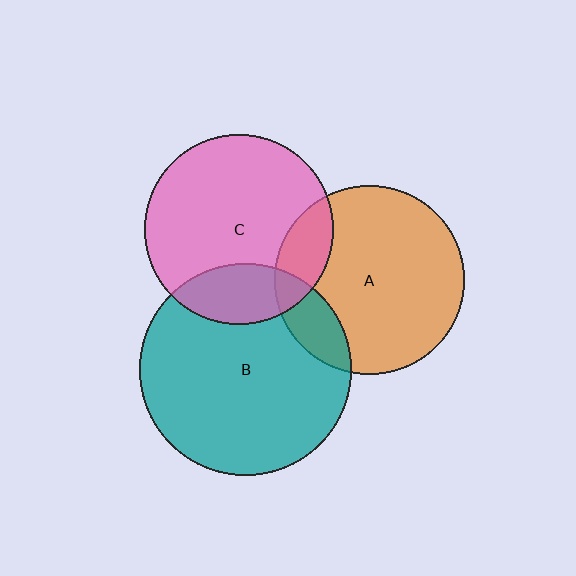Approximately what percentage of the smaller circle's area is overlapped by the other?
Approximately 20%.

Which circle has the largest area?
Circle B (teal).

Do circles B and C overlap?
Yes.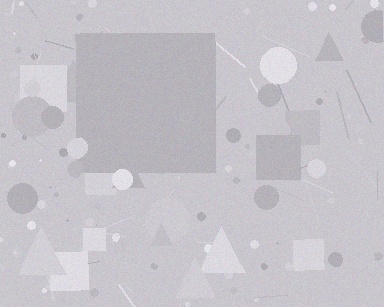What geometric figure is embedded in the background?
A square is embedded in the background.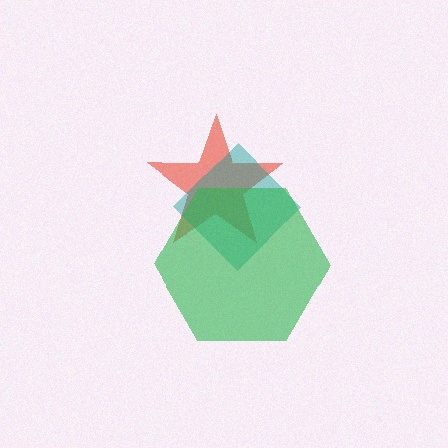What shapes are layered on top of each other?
The layered shapes are: a red star, a teal diamond, a green hexagon.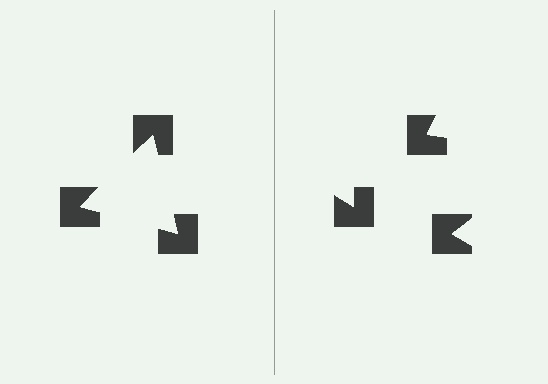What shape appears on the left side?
An illusory triangle.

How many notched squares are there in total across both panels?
6 — 3 on each side.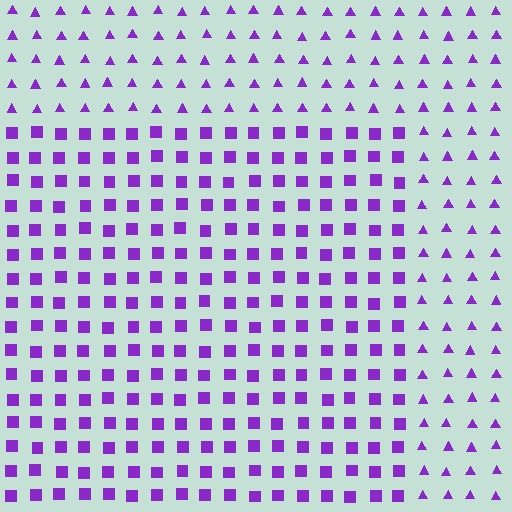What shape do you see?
I see a rectangle.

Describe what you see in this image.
The image is filled with small purple elements arranged in a uniform grid. A rectangle-shaped region contains squares, while the surrounding area contains triangles. The boundary is defined purely by the change in element shape.